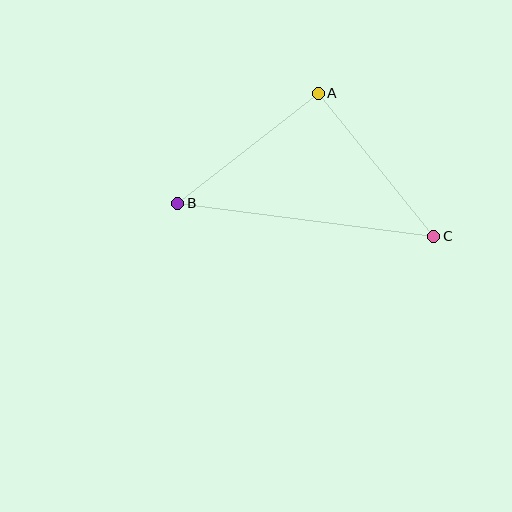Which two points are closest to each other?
Points A and B are closest to each other.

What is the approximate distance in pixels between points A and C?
The distance between A and C is approximately 184 pixels.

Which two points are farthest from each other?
Points B and C are farthest from each other.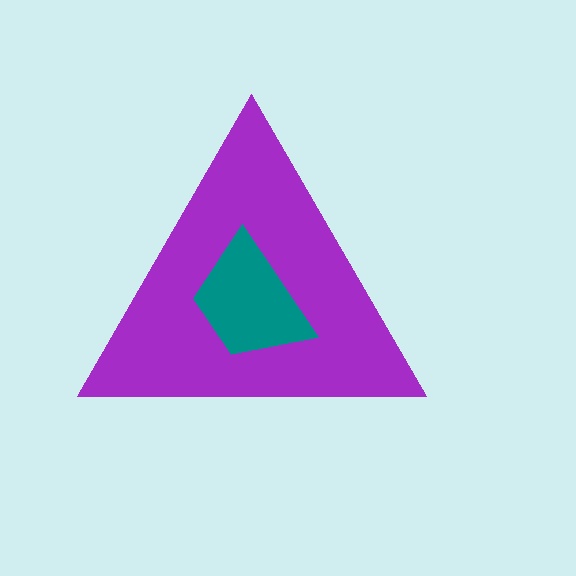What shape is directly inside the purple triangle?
The teal trapezoid.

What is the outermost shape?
The purple triangle.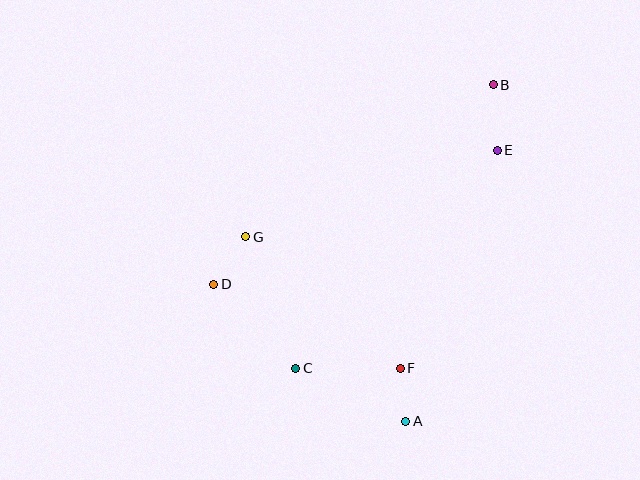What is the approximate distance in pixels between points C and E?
The distance between C and E is approximately 297 pixels.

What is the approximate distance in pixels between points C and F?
The distance between C and F is approximately 105 pixels.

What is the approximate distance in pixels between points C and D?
The distance between C and D is approximately 117 pixels.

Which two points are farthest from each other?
Points A and B are farthest from each other.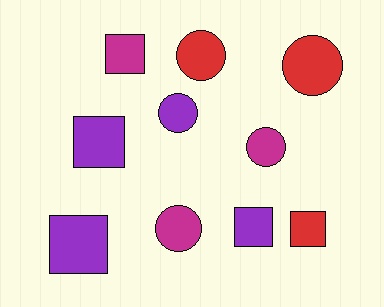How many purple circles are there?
There is 1 purple circle.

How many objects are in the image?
There are 10 objects.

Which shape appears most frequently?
Square, with 5 objects.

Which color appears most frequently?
Purple, with 4 objects.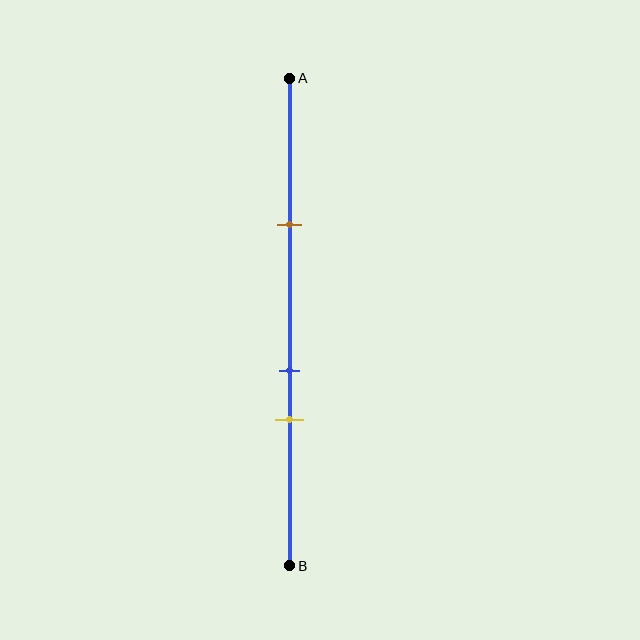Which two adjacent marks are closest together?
The blue and yellow marks are the closest adjacent pair.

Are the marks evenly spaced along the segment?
No, the marks are not evenly spaced.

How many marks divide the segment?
There are 3 marks dividing the segment.